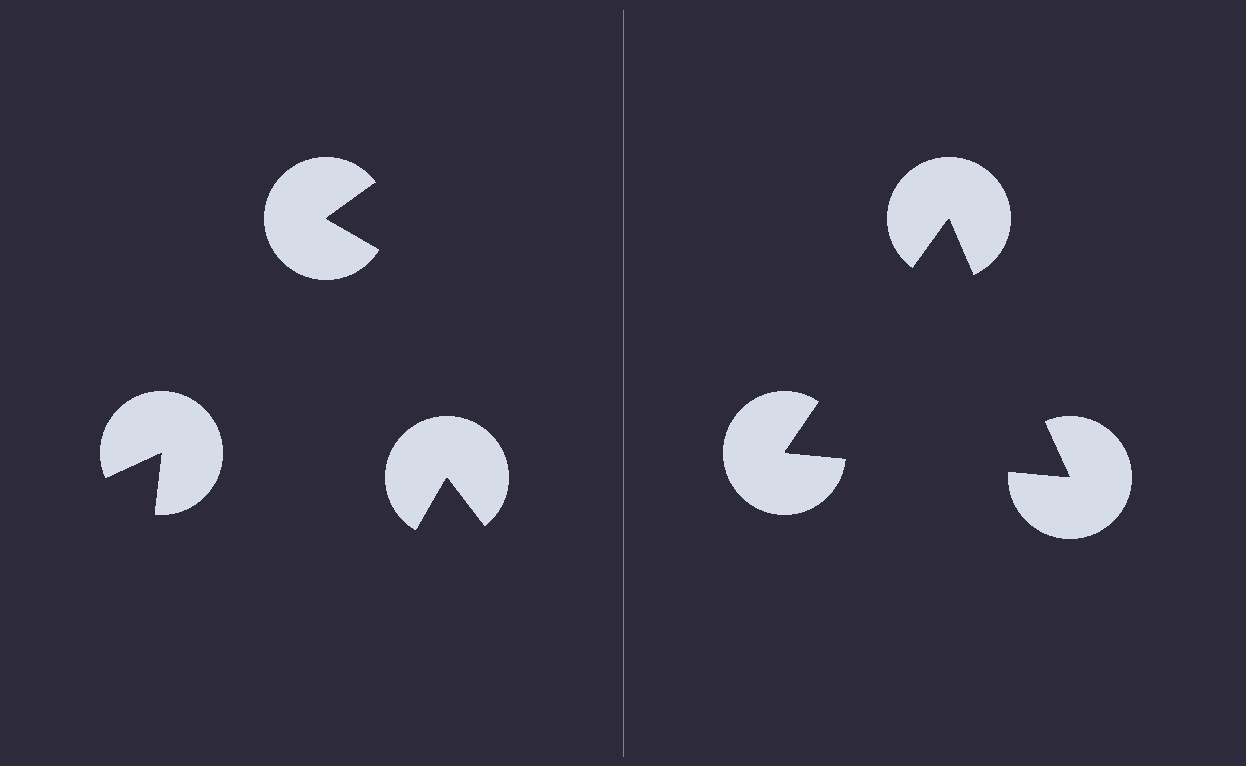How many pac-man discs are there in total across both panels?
6 — 3 on each side.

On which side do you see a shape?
An illusory triangle appears on the right side. On the left side the wedge cuts are rotated, so no coherent shape forms.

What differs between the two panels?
The pac-man discs are positioned identically on both sides; only the wedge orientations differ. On the right they align to a triangle; on the left they are misaligned.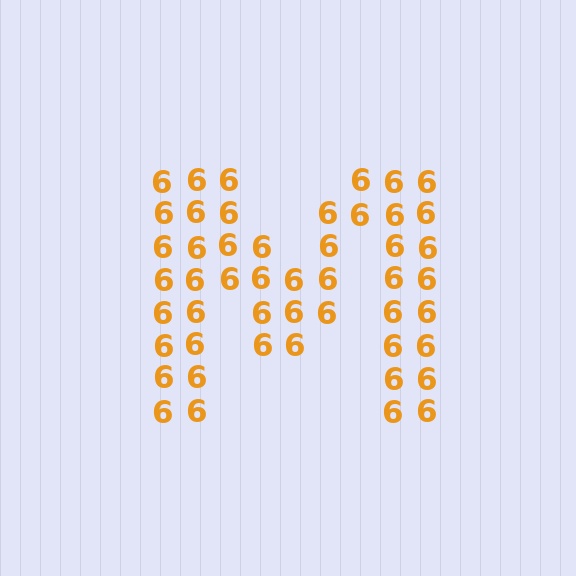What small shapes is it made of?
It is made of small digit 6's.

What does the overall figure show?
The overall figure shows the letter M.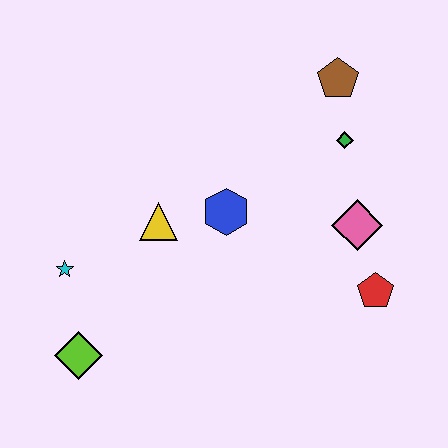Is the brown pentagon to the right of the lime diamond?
Yes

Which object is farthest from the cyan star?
The brown pentagon is farthest from the cyan star.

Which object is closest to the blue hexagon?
The yellow triangle is closest to the blue hexagon.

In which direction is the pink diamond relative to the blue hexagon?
The pink diamond is to the right of the blue hexagon.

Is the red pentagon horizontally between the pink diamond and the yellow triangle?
No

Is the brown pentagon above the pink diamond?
Yes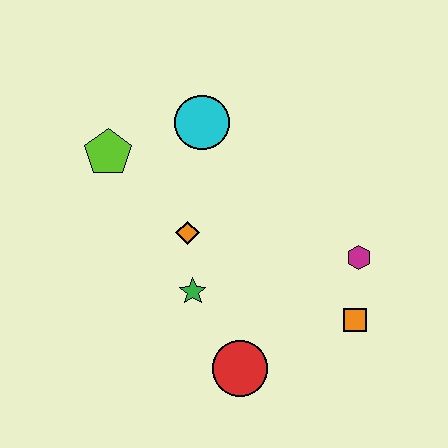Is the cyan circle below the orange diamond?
No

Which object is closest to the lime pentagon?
The cyan circle is closest to the lime pentagon.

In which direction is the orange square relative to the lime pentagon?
The orange square is to the right of the lime pentagon.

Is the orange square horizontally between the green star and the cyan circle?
No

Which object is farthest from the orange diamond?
The orange square is farthest from the orange diamond.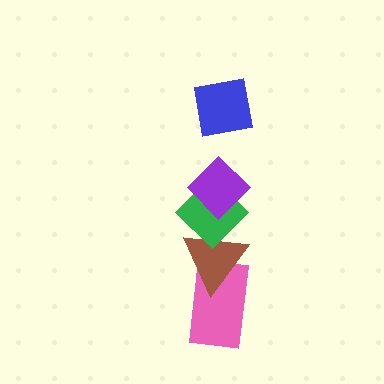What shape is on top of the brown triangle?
The green diamond is on top of the brown triangle.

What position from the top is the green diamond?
The green diamond is 3rd from the top.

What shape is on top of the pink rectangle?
The brown triangle is on top of the pink rectangle.